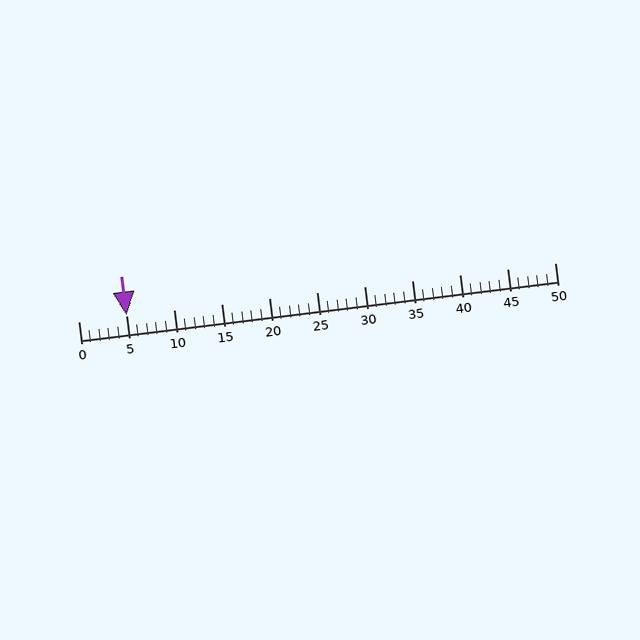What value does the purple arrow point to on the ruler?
The purple arrow points to approximately 5.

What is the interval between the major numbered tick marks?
The major tick marks are spaced 5 units apart.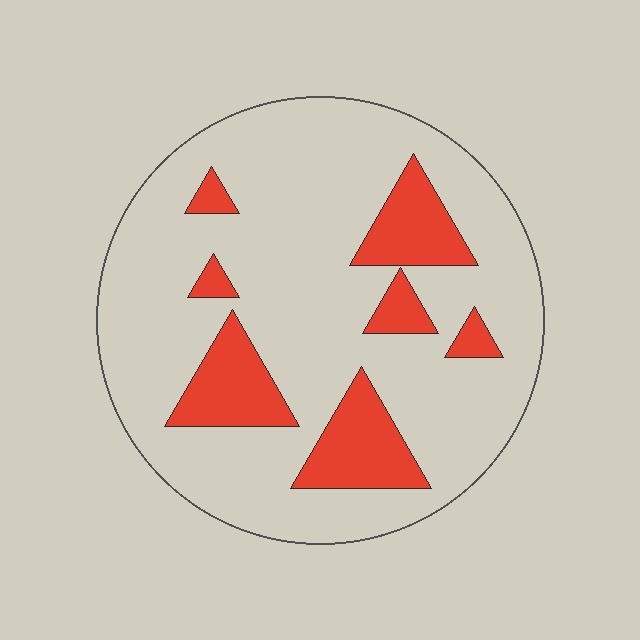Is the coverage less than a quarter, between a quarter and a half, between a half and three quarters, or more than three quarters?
Less than a quarter.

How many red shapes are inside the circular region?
7.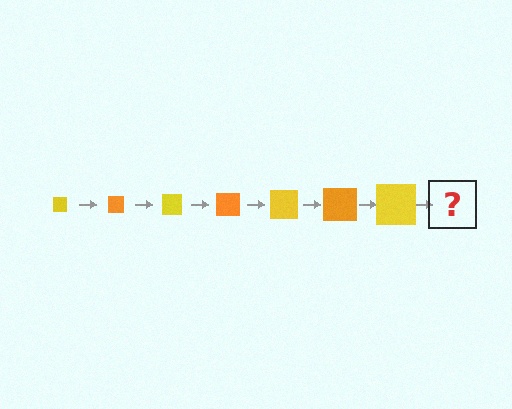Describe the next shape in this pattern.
It should be an orange square, larger than the previous one.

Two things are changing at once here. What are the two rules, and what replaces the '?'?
The two rules are that the square grows larger each step and the color cycles through yellow and orange. The '?' should be an orange square, larger than the previous one.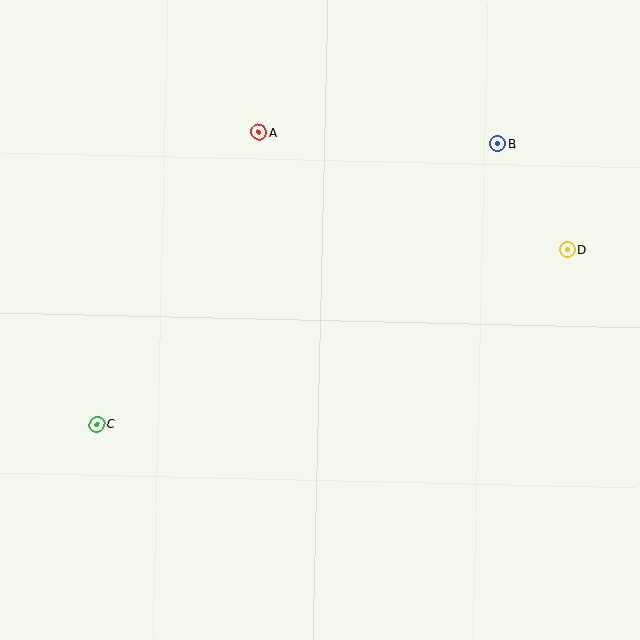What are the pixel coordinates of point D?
Point D is at (567, 250).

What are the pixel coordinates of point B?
Point B is at (498, 144).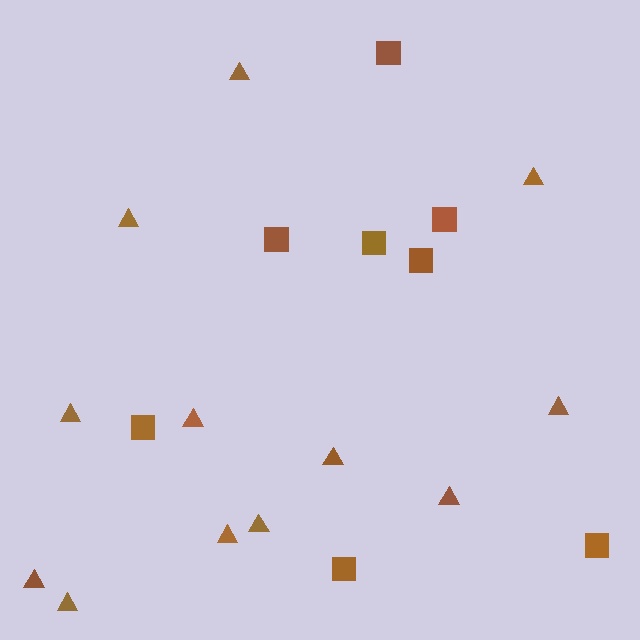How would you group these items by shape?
There are 2 groups: one group of squares (8) and one group of triangles (12).